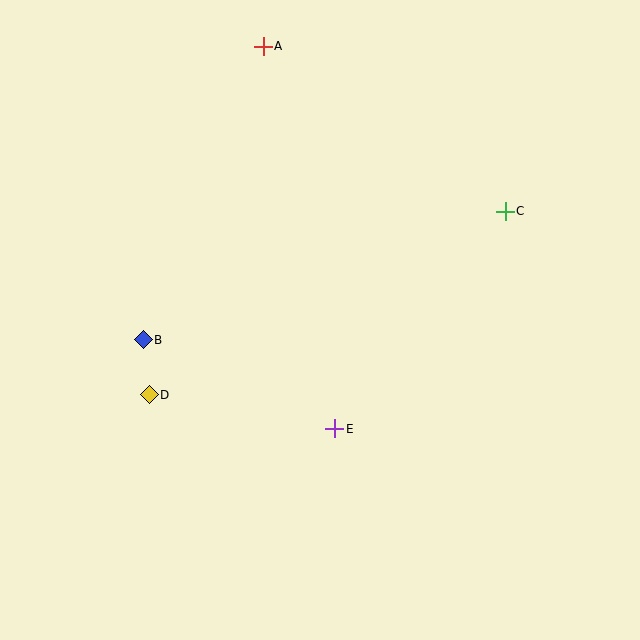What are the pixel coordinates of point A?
Point A is at (263, 46).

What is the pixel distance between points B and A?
The distance between B and A is 317 pixels.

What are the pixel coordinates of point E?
Point E is at (335, 429).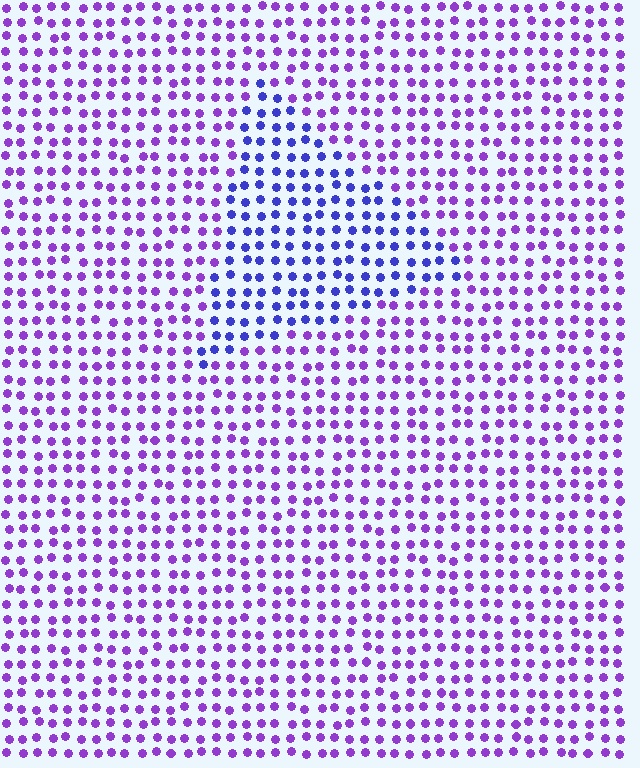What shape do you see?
I see a triangle.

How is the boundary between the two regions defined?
The boundary is defined purely by a slight shift in hue (about 37 degrees). Spacing, size, and orientation are identical on both sides.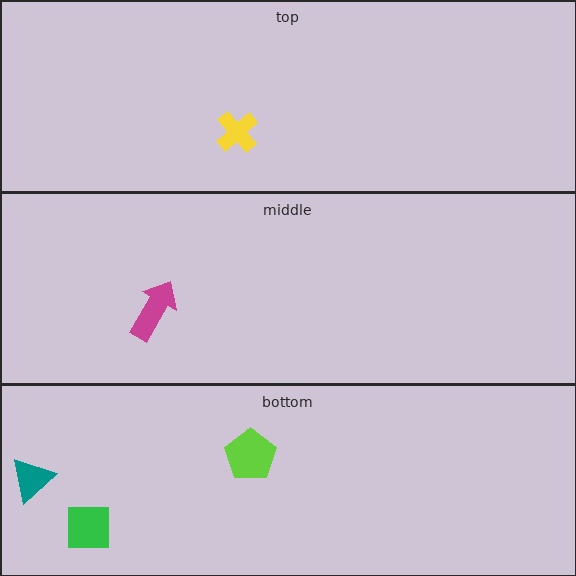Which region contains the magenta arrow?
The middle region.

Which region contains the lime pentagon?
The bottom region.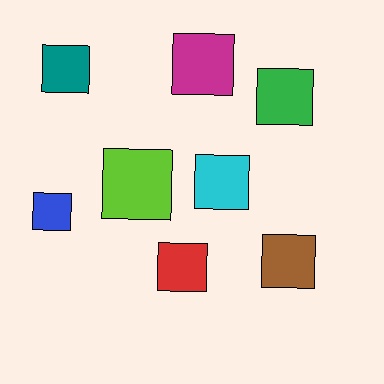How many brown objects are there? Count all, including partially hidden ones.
There is 1 brown object.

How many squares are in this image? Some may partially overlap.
There are 8 squares.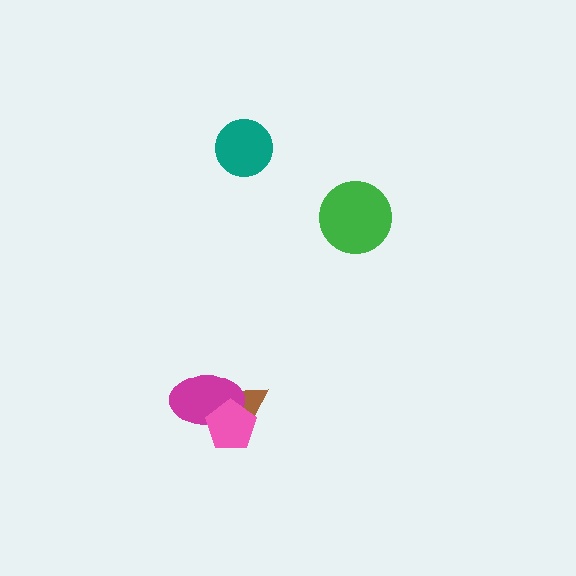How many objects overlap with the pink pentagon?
2 objects overlap with the pink pentagon.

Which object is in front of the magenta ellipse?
The pink pentagon is in front of the magenta ellipse.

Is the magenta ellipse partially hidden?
Yes, it is partially covered by another shape.